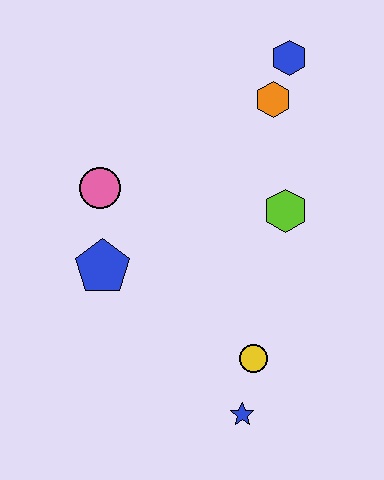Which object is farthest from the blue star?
The blue hexagon is farthest from the blue star.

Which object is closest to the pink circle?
The blue pentagon is closest to the pink circle.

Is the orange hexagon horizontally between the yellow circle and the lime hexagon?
Yes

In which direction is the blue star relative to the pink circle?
The blue star is below the pink circle.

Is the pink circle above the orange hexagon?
No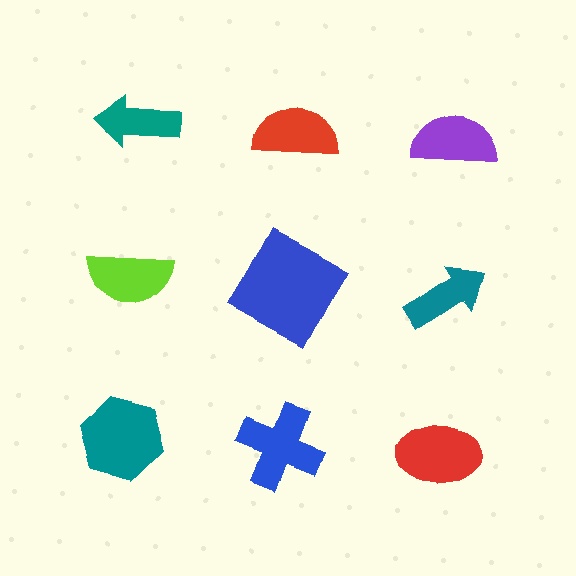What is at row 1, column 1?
A teal arrow.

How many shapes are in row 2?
3 shapes.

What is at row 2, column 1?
A lime semicircle.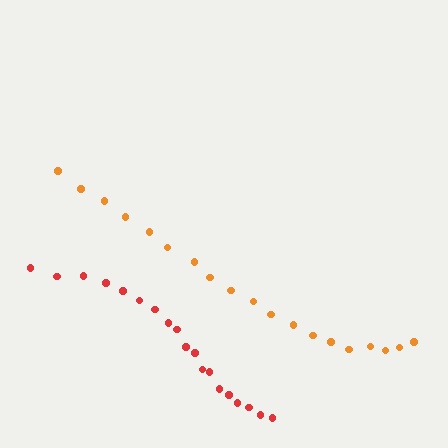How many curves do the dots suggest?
There are 2 distinct paths.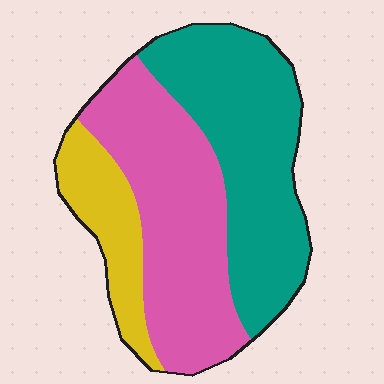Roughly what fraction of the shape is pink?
Pink covers roughly 40% of the shape.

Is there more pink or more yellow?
Pink.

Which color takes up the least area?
Yellow, at roughly 15%.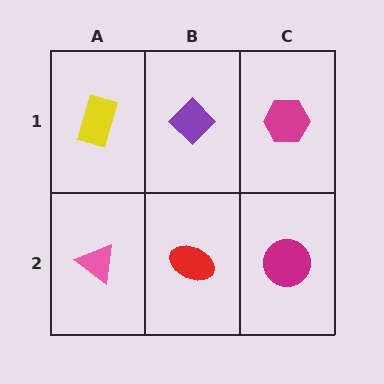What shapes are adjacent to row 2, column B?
A purple diamond (row 1, column B), a pink triangle (row 2, column A), a magenta circle (row 2, column C).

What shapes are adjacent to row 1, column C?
A magenta circle (row 2, column C), a purple diamond (row 1, column B).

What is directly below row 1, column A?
A pink triangle.